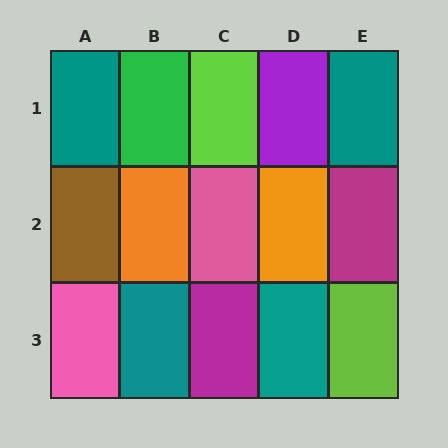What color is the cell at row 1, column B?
Green.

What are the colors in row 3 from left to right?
Pink, teal, magenta, teal, lime.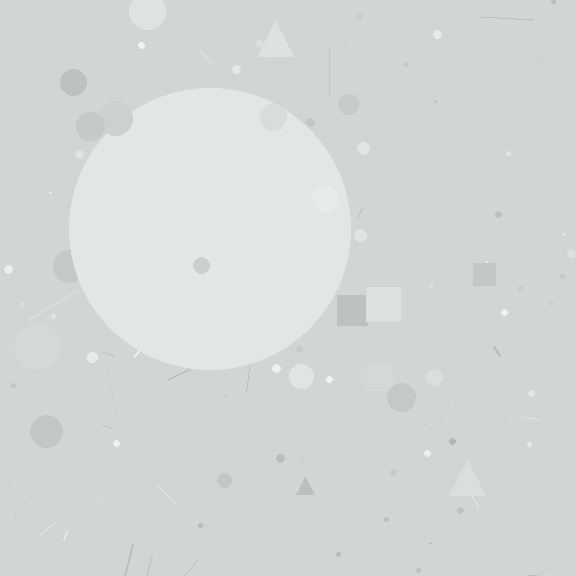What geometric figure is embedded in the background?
A circle is embedded in the background.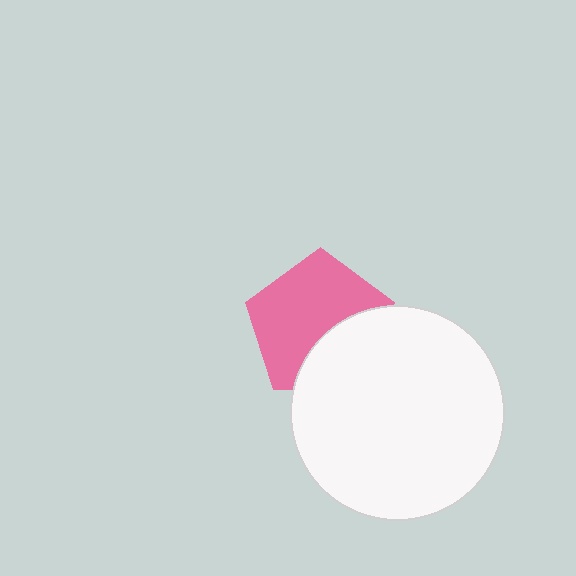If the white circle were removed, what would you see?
You would see the complete pink pentagon.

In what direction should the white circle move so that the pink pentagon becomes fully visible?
The white circle should move down. That is the shortest direction to clear the overlap and leave the pink pentagon fully visible.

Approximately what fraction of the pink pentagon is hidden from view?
Roughly 35% of the pink pentagon is hidden behind the white circle.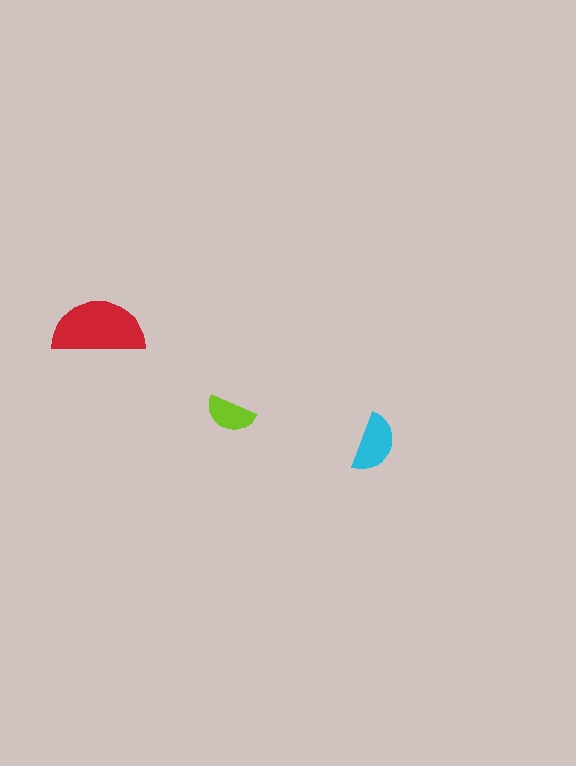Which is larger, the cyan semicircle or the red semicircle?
The red one.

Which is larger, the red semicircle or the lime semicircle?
The red one.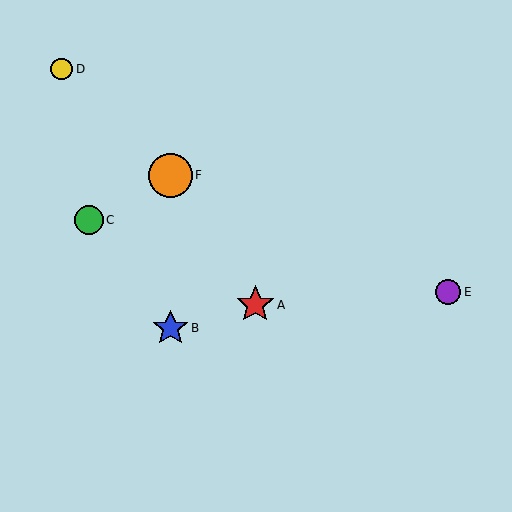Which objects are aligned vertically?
Objects B, F are aligned vertically.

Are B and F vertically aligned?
Yes, both are at x≈170.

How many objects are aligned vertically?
2 objects (B, F) are aligned vertically.